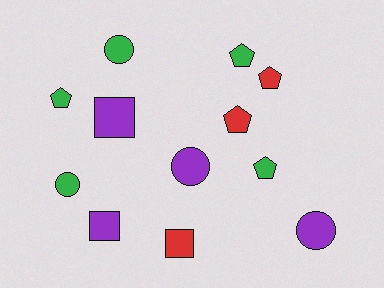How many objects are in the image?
There are 12 objects.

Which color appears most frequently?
Green, with 5 objects.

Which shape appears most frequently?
Pentagon, with 5 objects.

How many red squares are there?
There is 1 red square.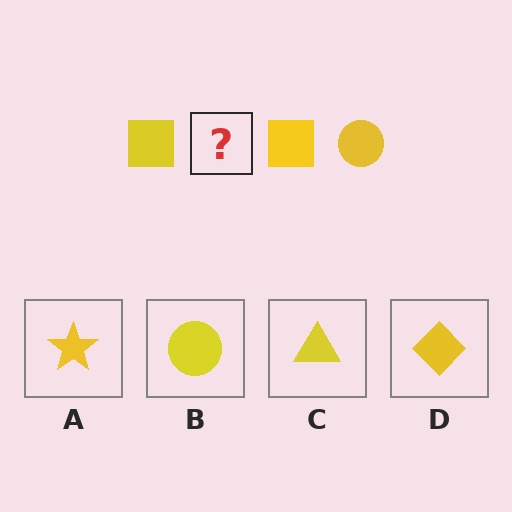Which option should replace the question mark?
Option B.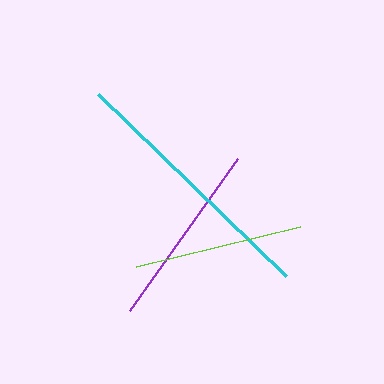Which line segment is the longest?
The cyan line is the longest at approximately 262 pixels.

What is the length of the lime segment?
The lime segment is approximately 168 pixels long.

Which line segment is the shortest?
The lime line is the shortest at approximately 168 pixels.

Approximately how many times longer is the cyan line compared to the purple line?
The cyan line is approximately 1.4 times the length of the purple line.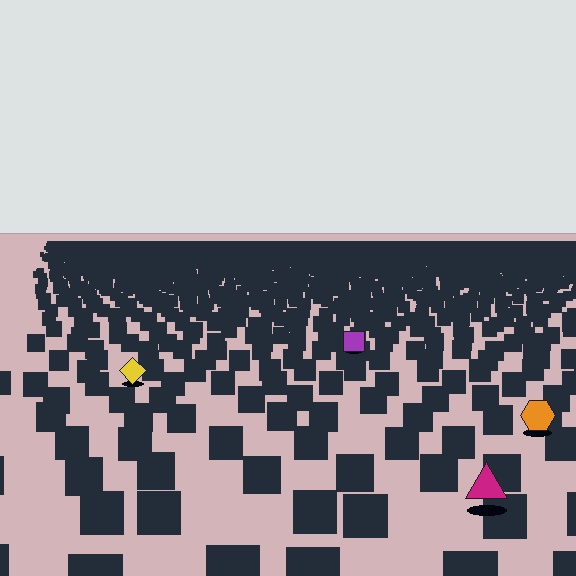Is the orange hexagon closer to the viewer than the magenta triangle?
No. The magenta triangle is closer — you can tell from the texture gradient: the ground texture is coarser near it.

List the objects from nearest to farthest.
From nearest to farthest: the magenta triangle, the orange hexagon, the yellow diamond, the purple square.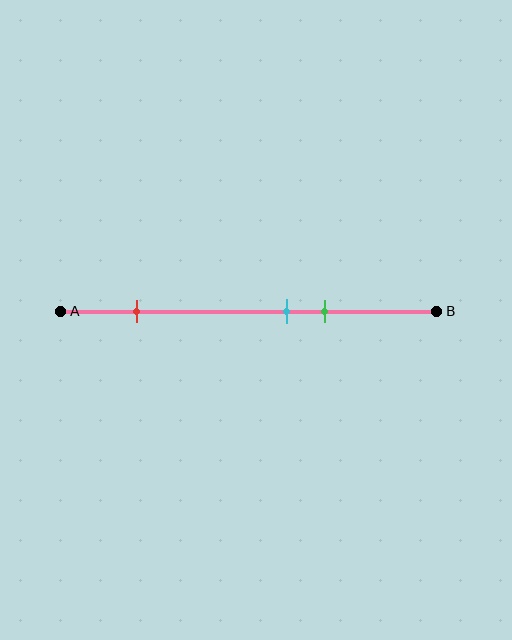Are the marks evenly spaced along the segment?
No, the marks are not evenly spaced.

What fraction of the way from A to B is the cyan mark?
The cyan mark is approximately 60% (0.6) of the way from A to B.